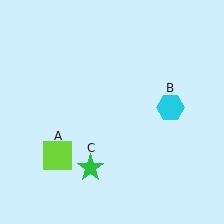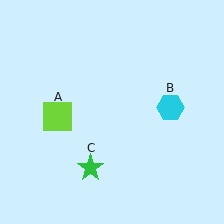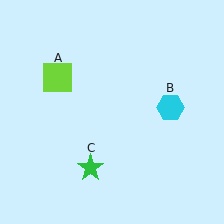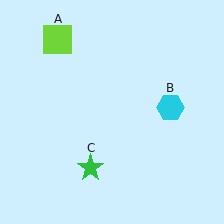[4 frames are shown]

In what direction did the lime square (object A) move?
The lime square (object A) moved up.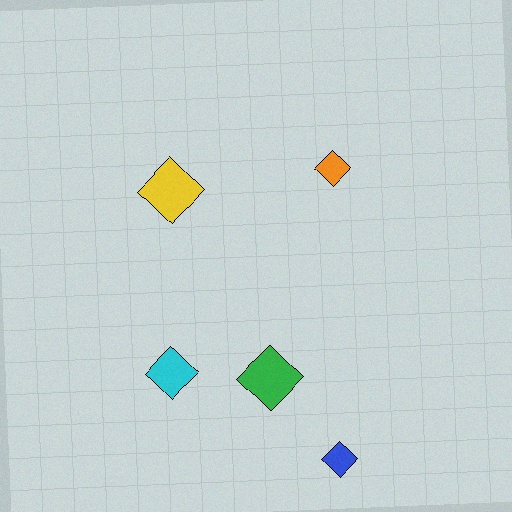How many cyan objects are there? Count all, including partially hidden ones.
There is 1 cyan object.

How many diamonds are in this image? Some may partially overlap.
There are 5 diamonds.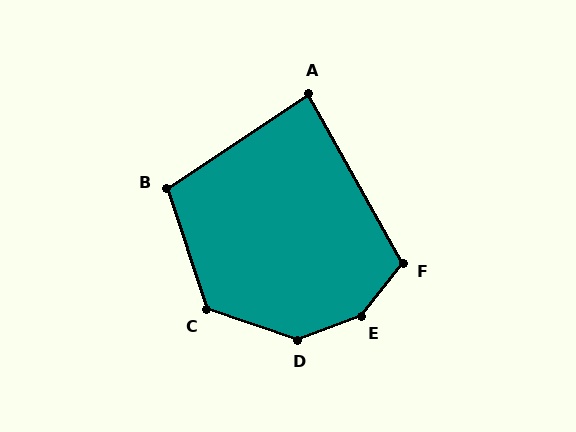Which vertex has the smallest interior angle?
A, at approximately 85 degrees.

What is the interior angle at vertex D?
Approximately 141 degrees (obtuse).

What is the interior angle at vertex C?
Approximately 126 degrees (obtuse).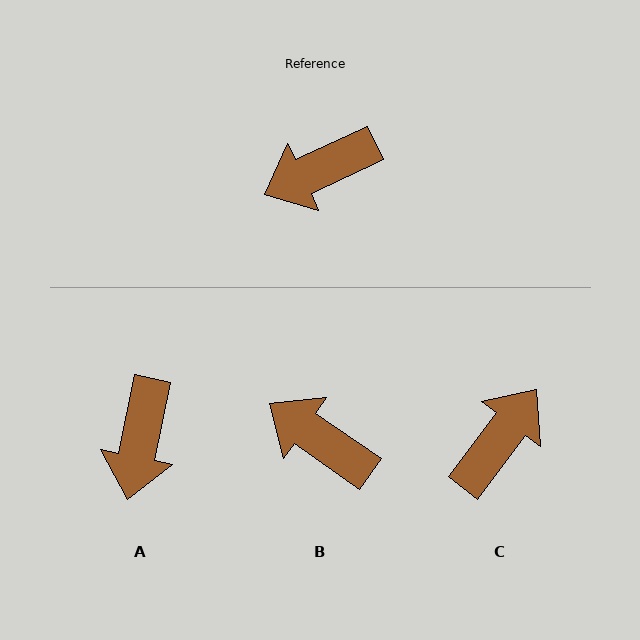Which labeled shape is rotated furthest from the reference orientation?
C, about 152 degrees away.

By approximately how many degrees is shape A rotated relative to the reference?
Approximately 53 degrees counter-clockwise.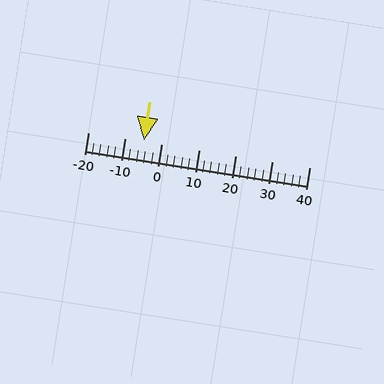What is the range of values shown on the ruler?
The ruler shows values from -20 to 40.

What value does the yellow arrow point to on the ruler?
The yellow arrow points to approximately -5.